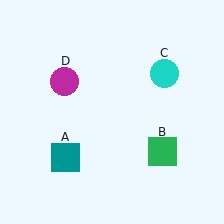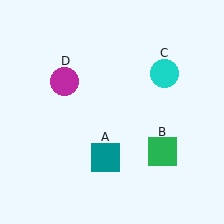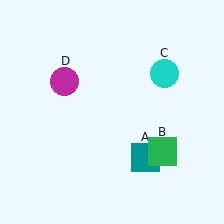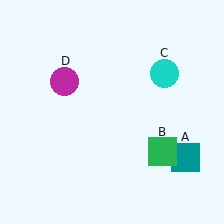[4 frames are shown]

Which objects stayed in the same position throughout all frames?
Green square (object B) and cyan circle (object C) and magenta circle (object D) remained stationary.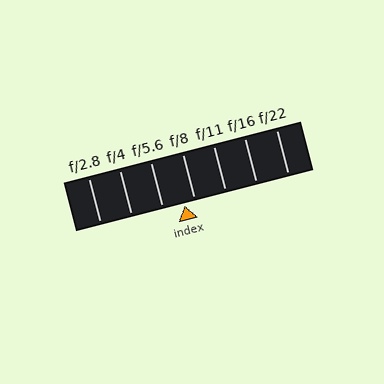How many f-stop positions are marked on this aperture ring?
There are 7 f-stop positions marked.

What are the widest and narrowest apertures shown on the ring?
The widest aperture shown is f/2.8 and the narrowest is f/22.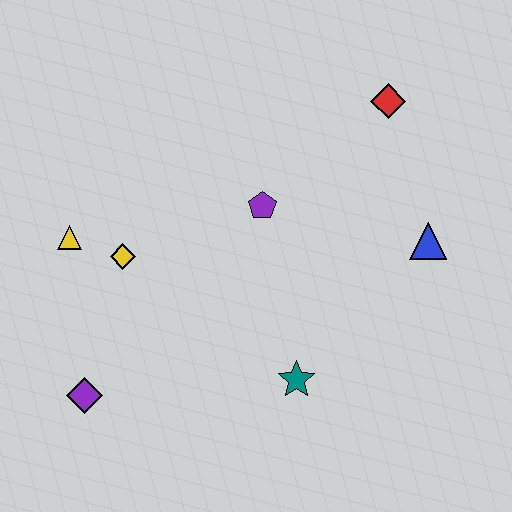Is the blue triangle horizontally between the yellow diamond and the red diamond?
No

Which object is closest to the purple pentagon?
The yellow diamond is closest to the purple pentagon.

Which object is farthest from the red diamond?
The purple diamond is farthest from the red diamond.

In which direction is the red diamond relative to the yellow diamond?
The red diamond is to the right of the yellow diamond.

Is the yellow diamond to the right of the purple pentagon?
No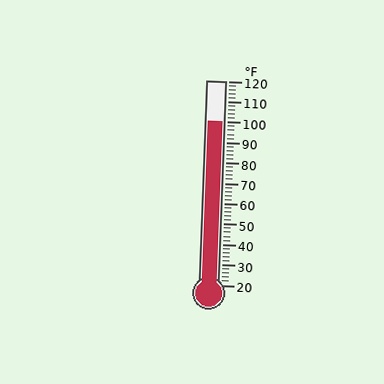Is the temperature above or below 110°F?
The temperature is below 110°F.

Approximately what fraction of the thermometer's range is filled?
The thermometer is filled to approximately 80% of its range.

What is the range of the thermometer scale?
The thermometer scale ranges from 20°F to 120°F.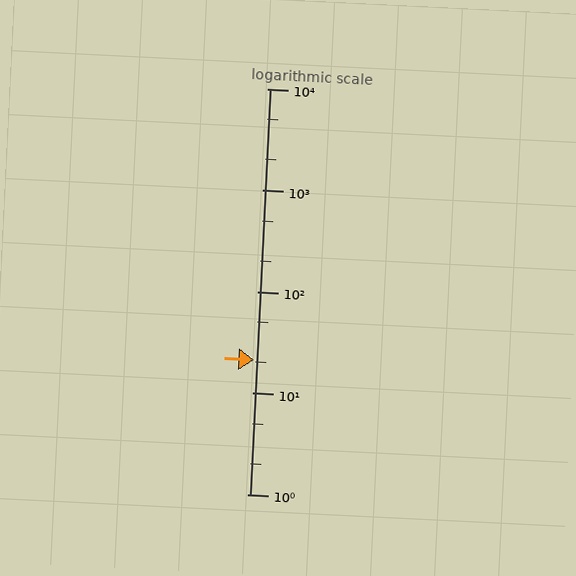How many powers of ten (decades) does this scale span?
The scale spans 4 decades, from 1 to 10000.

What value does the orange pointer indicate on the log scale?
The pointer indicates approximately 21.